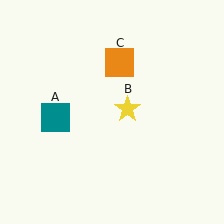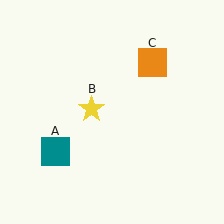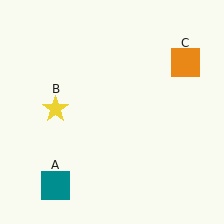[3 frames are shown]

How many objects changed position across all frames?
3 objects changed position: teal square (object A), yellow star (object B), orange square (object C).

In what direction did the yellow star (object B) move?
The yellow star (object B) moved left.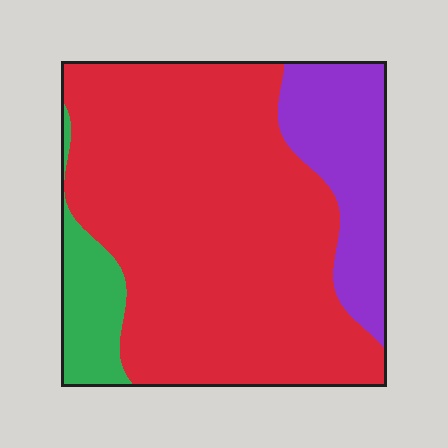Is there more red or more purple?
Red.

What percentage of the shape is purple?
Purple covers roughly 20% of the shape.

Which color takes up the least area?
Green, at roughly 10%.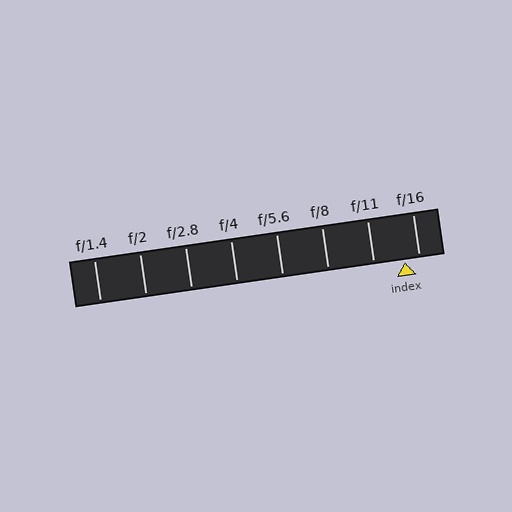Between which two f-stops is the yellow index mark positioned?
The index mark is between f/11 and f/16.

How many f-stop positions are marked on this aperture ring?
There are 8 f-stop positions marked.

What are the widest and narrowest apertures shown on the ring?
The widest aperture shown is f/1.4 and the narrowest is f/16.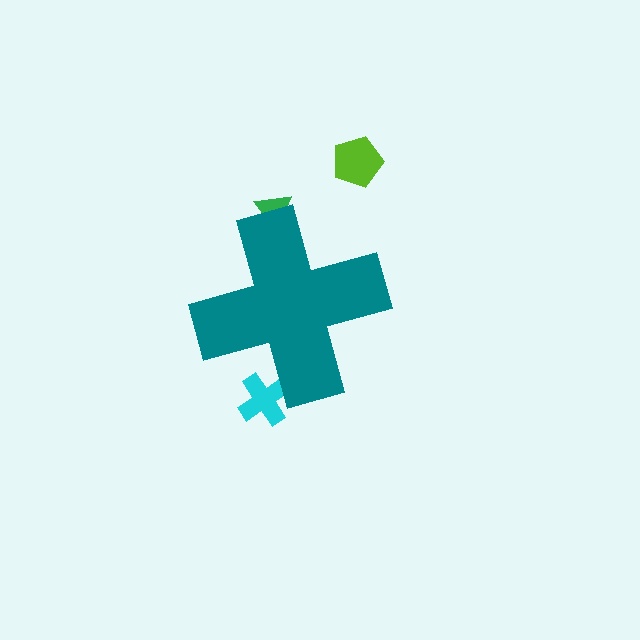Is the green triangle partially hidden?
Yes, the green triangle is partially hidden behind the teal cross.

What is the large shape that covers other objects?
A teal cross.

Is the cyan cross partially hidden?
Yes, the cyan cross is partially hidden behind the teal cross.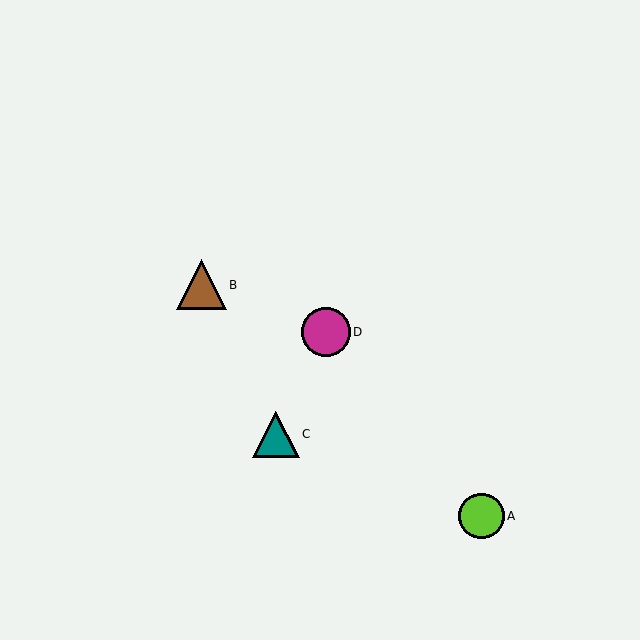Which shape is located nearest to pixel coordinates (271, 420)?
The teal triangle (labeled C) at (276, 434) is nearest to that location.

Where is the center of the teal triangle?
The center of the teal triangle is at (276, 434).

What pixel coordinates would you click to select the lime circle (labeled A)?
Click at (481, 516) to select the lime circle A.